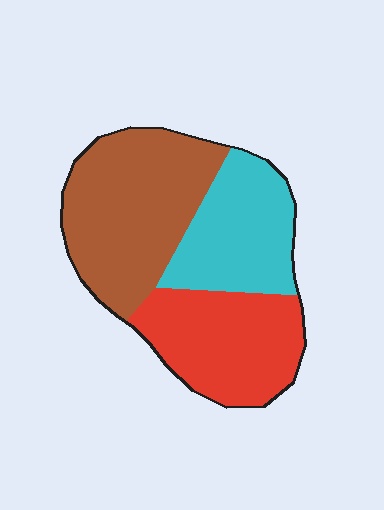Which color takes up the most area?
Brown, at roughly 40%.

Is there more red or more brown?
Brown.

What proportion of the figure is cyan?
Cyan covers around 30% of the figure.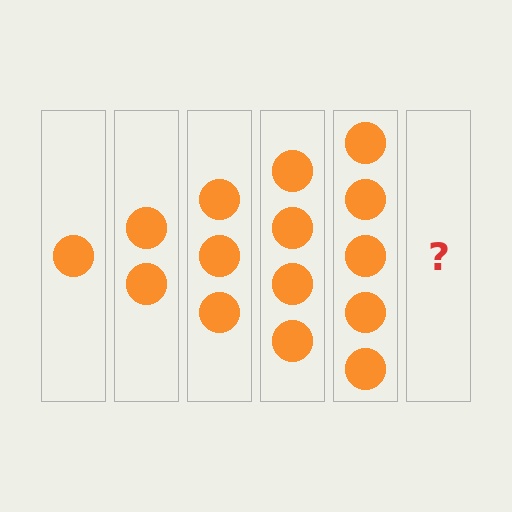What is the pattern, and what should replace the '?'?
The pattern is that each step adds one more circle. The '?' should be 6 circles.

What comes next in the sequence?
The next element should be 6 circles.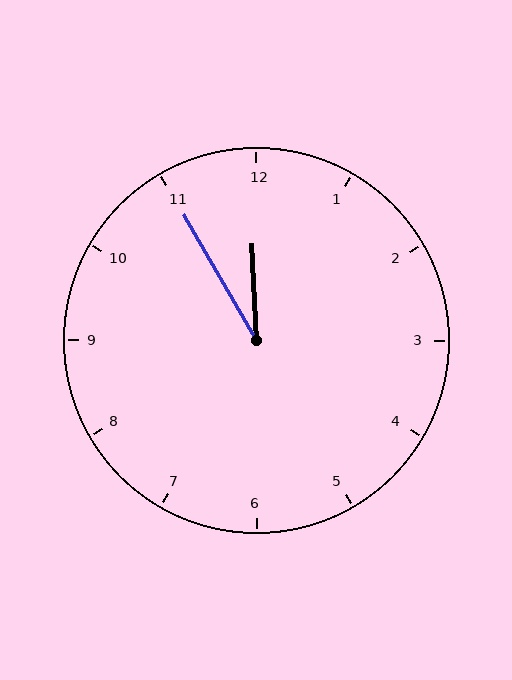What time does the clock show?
11:55.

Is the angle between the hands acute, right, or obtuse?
It is acute.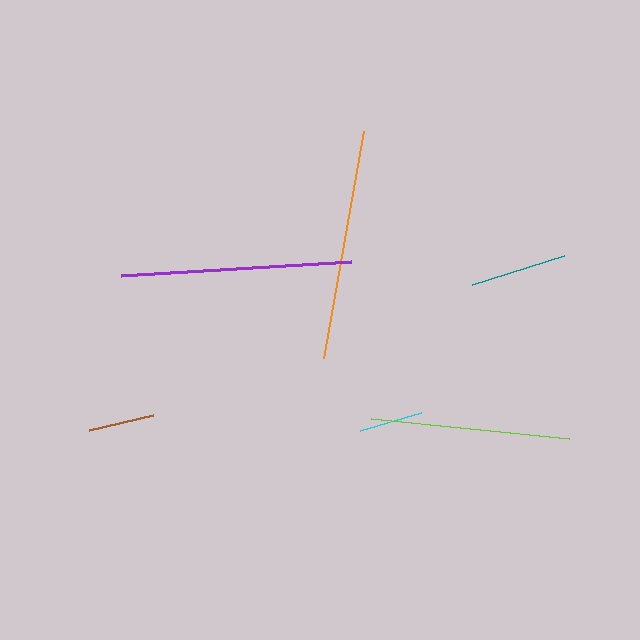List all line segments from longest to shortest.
From longest to shortest: purple, orange, lime, teal, brown, cyan.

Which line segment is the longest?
The purple line is the longest at approximately 231 pixels.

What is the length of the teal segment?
The teal segment is approximately 97 pixels long.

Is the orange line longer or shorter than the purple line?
The purple line is longer than the orange line.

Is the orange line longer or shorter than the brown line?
The orange line is longer than the brown line.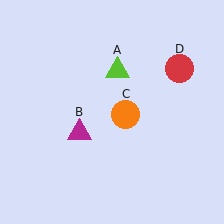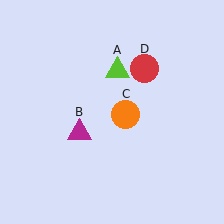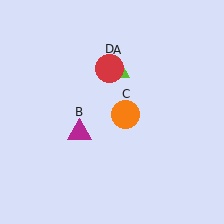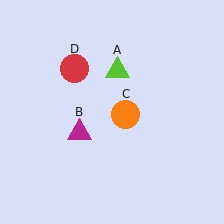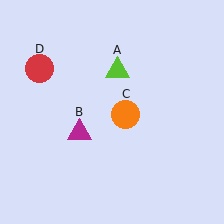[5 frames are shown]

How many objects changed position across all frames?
1 object changed position: red circle (object D).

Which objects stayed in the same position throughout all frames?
Lime triangle (object A) and magenta triangle (object B) and orange circle (object C) remained stationary.